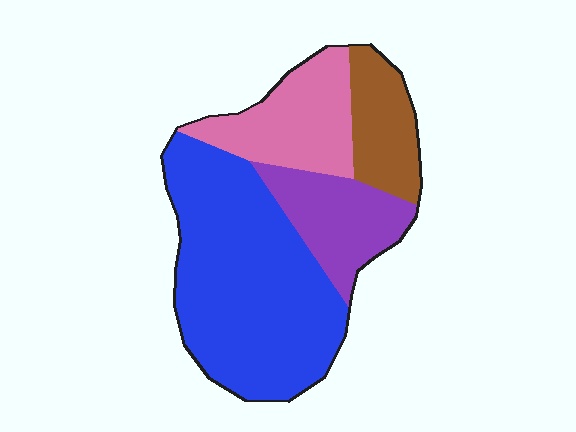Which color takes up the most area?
Blue, at roughly 50%.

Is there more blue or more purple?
Blue.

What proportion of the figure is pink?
Pink covers roughly 20% of the figure.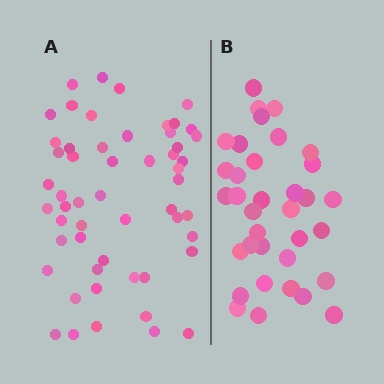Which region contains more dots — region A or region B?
Region A (the left region) has more dots.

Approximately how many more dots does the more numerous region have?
Region A has approximately 20 more dots than region B.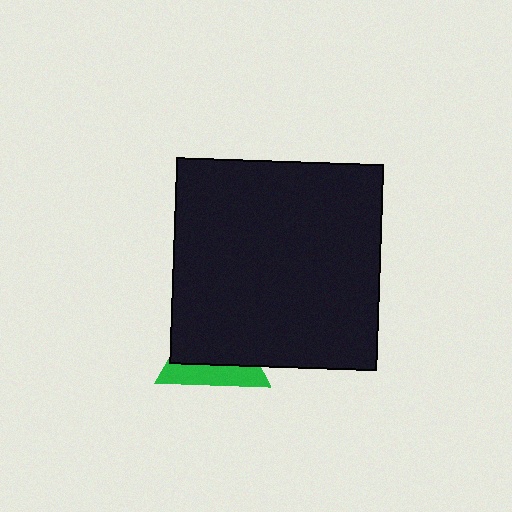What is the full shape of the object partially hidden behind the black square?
The partially hidden object is a green triangle.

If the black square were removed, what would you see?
You would see the complete green triangle.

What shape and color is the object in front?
The object in front is a black square.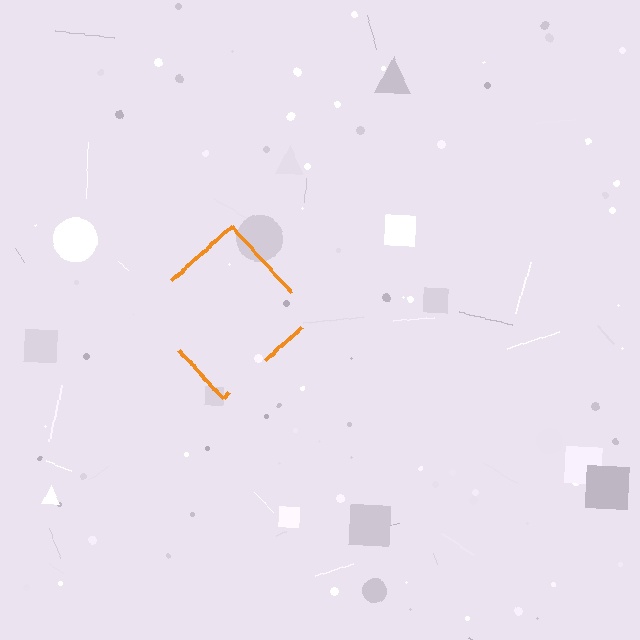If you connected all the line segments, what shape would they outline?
They would outline a diamond.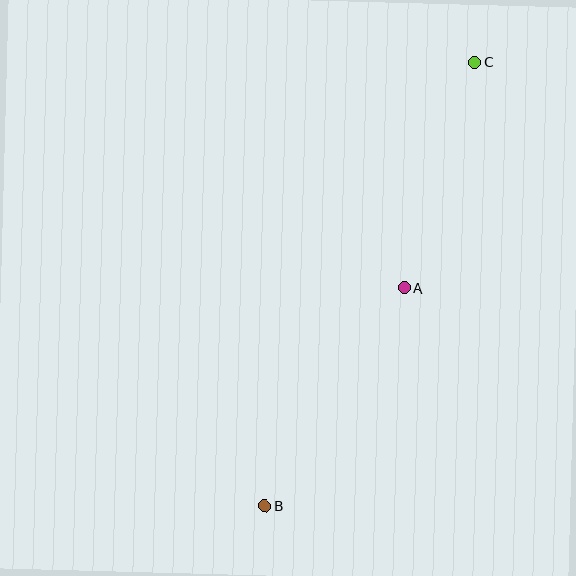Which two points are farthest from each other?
Points B and C are farthest from each other.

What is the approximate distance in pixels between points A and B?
The distance between A and B is approximately 258 pixels.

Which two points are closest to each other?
Points A and C are closest to each other.